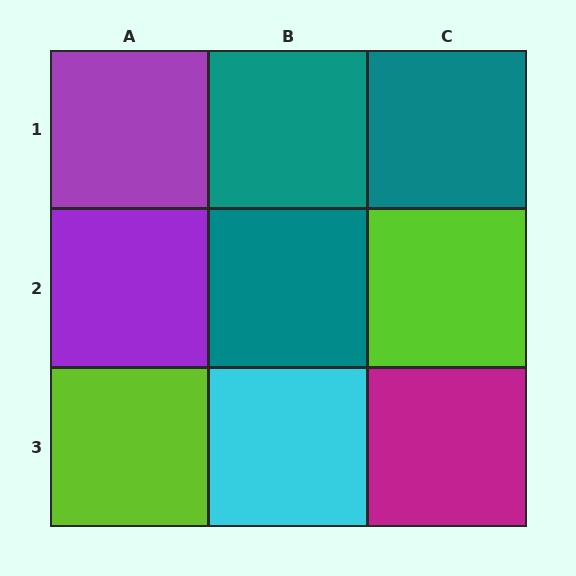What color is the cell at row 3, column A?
Lime.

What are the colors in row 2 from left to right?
Purple, teal, lime.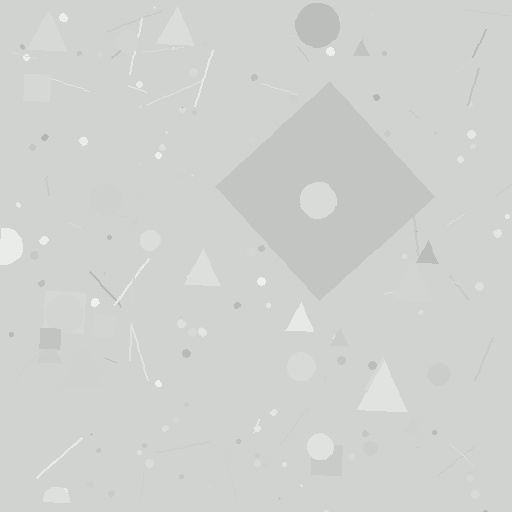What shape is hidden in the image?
A diamond is hidden in the image.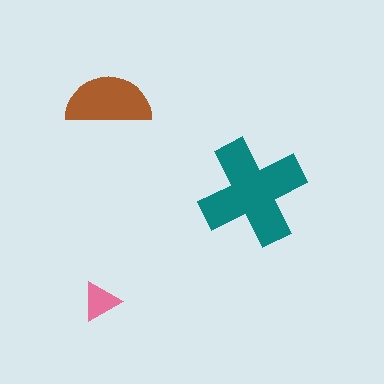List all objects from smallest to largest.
The pink triangle, the brown semicircle, the teal cross.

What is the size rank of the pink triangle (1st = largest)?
3rd.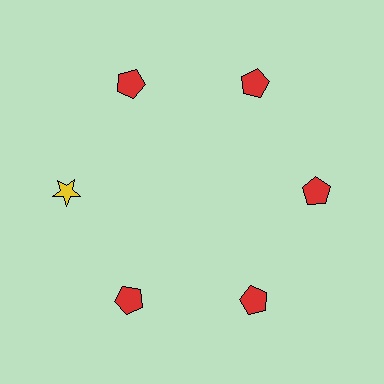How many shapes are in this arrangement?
There are 6 shapes arranged in a ring pattern.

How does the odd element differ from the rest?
It differs in both color (yellow instead of red) and shape (star instead of pentagon).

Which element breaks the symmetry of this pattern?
The yellow star at roughly the 9 o'clock position breaks the symmetry. All other shapes are red pentagons.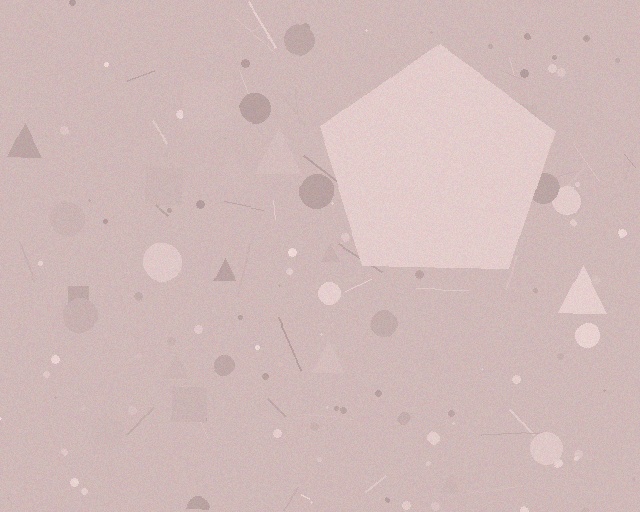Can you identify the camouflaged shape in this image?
The camouflaged shape is a pentagon.